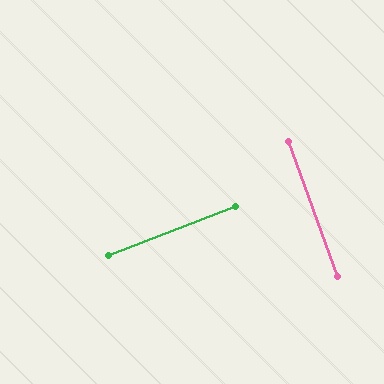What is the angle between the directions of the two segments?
Approximately 89 degrees.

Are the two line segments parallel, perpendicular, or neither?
Perpendicular — they meet at approximately 89°.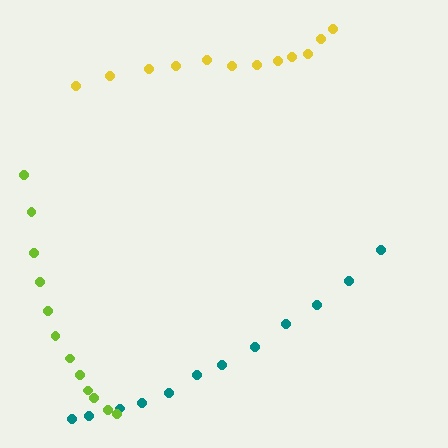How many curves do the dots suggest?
There are 3 distinct paths.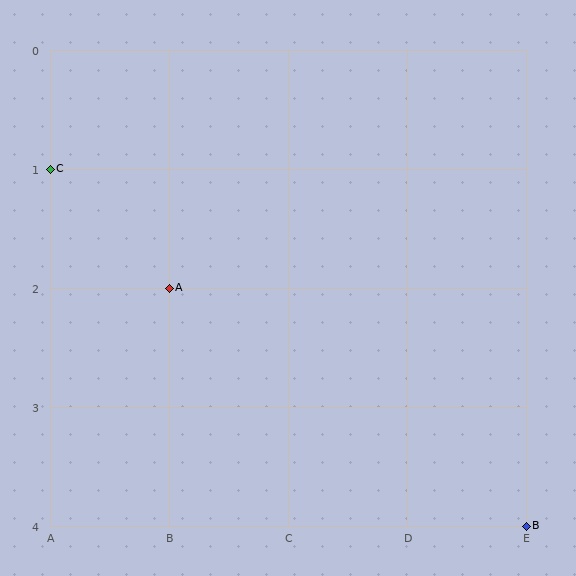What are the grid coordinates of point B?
Point B is at grid coordinates (E, 4).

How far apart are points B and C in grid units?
Points B and C are 4 columns and 3 rows apart (about 5.0 grid units diagonally).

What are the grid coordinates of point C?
Point C is at grid coordinates (A, 1).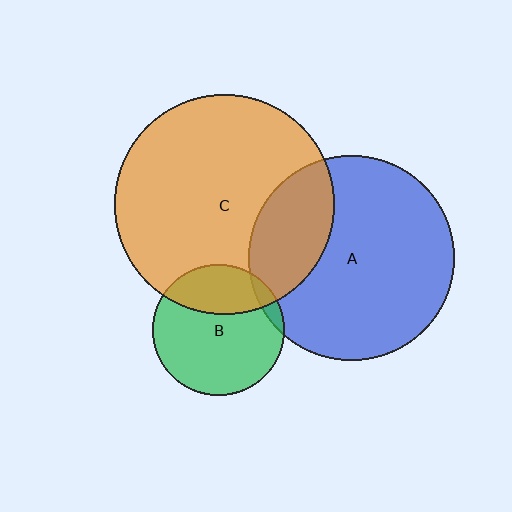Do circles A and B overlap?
Yes.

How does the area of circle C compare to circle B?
Approximately 2.8 times.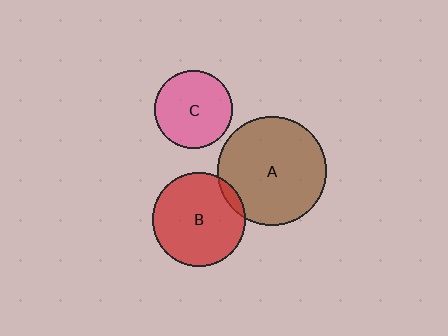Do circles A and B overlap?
Yes.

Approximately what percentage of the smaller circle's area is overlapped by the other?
Approximately 5%.